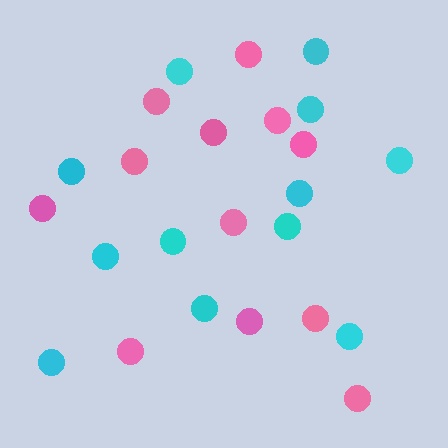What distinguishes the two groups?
There are 2 groups: one group of cyan circles (12) and one group of pink circles (12).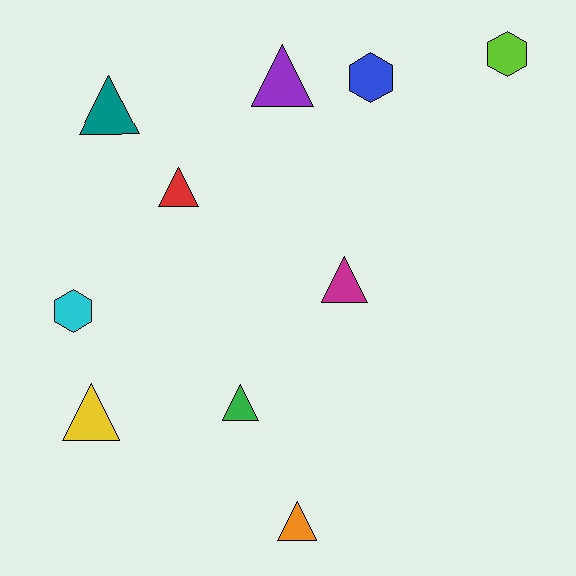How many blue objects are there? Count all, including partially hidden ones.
There is 1 blue object.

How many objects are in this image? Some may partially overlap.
There are 10 objects.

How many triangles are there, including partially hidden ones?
There are 7 triangles.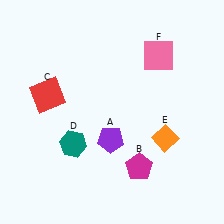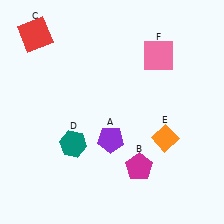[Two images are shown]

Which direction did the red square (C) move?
The red square (C) moved up.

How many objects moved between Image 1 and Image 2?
1 object moved between the two images.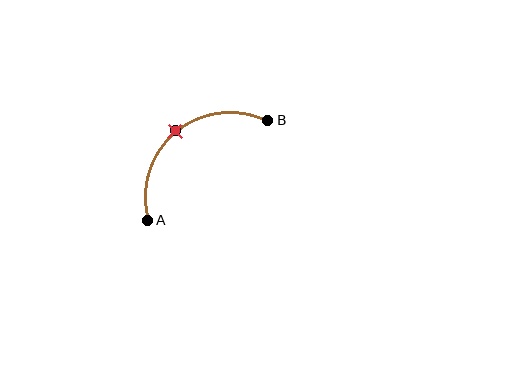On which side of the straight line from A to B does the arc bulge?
The arc bulges above and to the left of the straight line connecting A and B.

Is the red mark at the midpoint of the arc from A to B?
Yes. The red mark lies on the arc at equal arc-length from both A and B — it is the arc midpoint.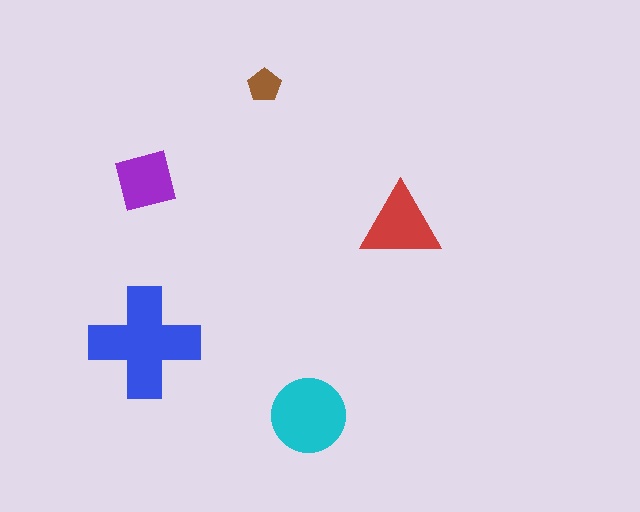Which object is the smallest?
The brown pentagon.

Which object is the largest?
The blue cross.